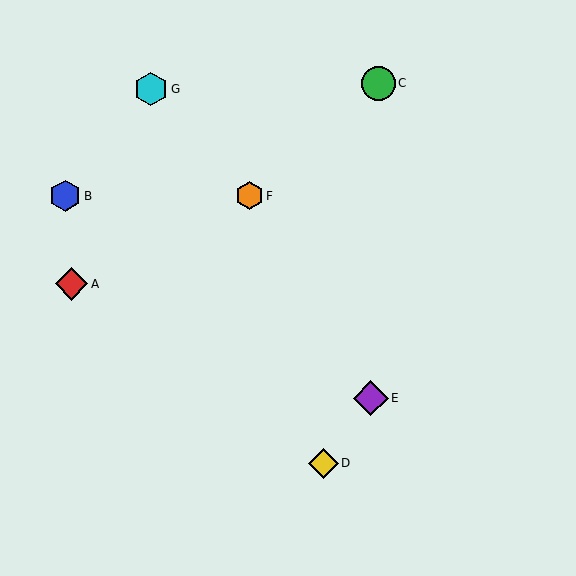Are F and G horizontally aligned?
No, F is at y≈196 and G is at y≈89.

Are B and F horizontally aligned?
Yes, both are at y≈196.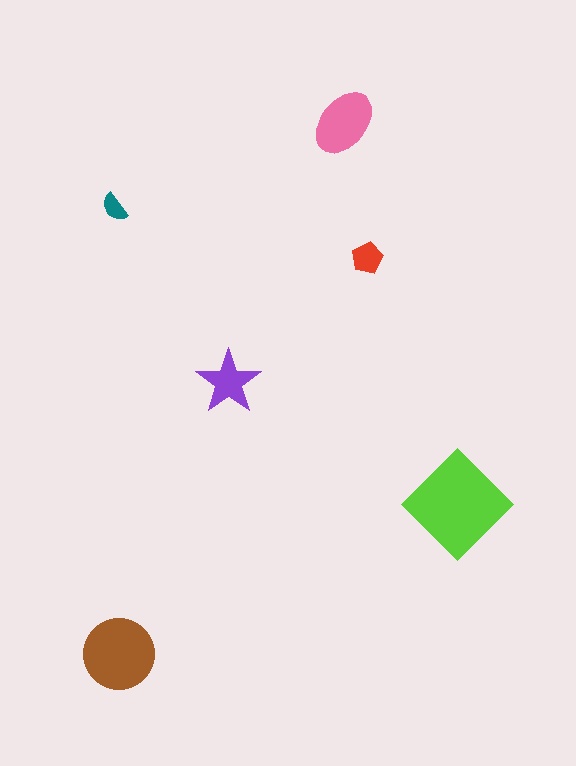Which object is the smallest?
The teal semicircle.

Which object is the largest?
The lime diamond.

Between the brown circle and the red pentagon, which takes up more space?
The brown circle.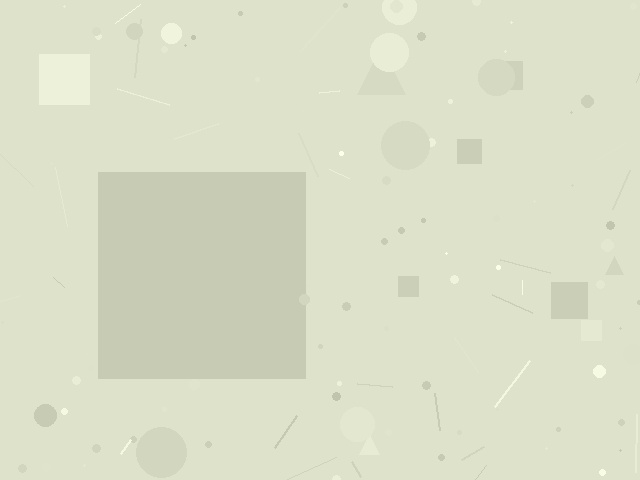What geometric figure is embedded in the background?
A square is embedded in the background.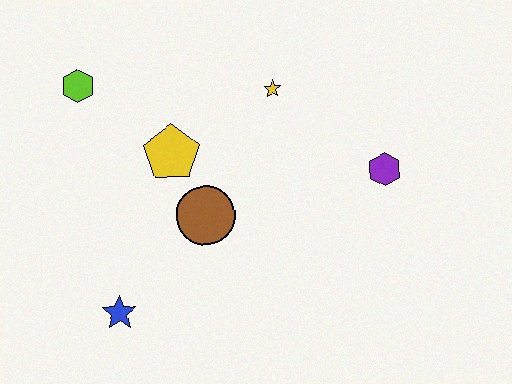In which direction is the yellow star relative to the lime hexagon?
The yellow star is to the right of the lime hexagon.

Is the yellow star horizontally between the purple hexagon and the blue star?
Yes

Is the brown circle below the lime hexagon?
Yes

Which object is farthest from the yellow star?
The blue star is farthest from the yellow star.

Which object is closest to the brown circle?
The yellow pentagon is closest to the brown circle.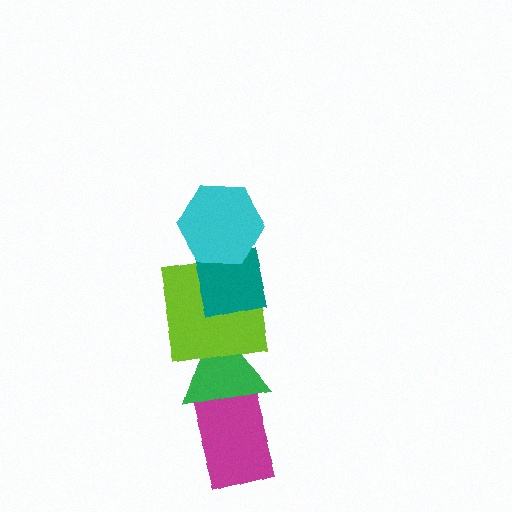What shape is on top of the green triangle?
The lime square is on top of the green triangle.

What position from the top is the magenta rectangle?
The magenta rectangle is 5th from the top.